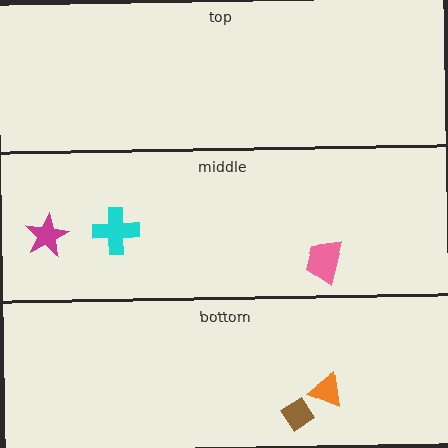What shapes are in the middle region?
The magenta star, the cyan cross, the pink trapezoid.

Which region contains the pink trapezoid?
The middle region.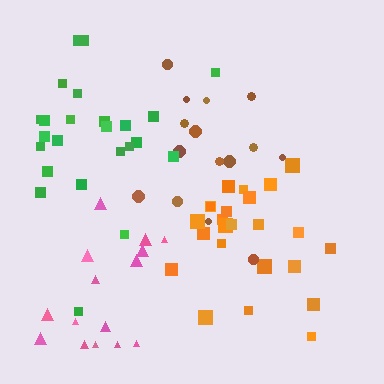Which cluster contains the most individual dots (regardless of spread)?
Orange (24).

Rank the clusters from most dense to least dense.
orange, green, brown, pink.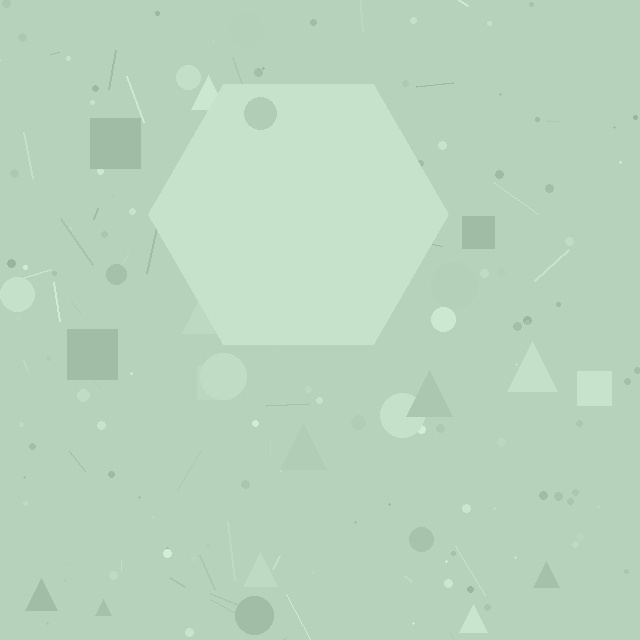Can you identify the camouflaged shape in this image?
The camouflaged shape is a hexagon.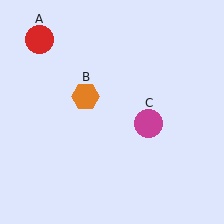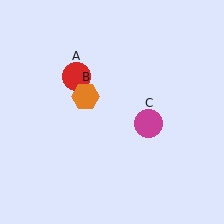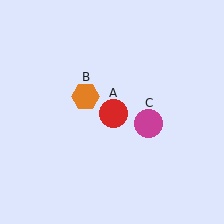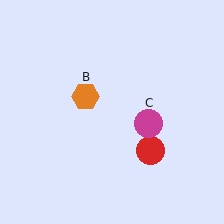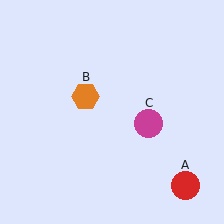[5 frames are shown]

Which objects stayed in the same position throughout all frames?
Orange hexagon (object B) and magenta circle (object C) remained stationary.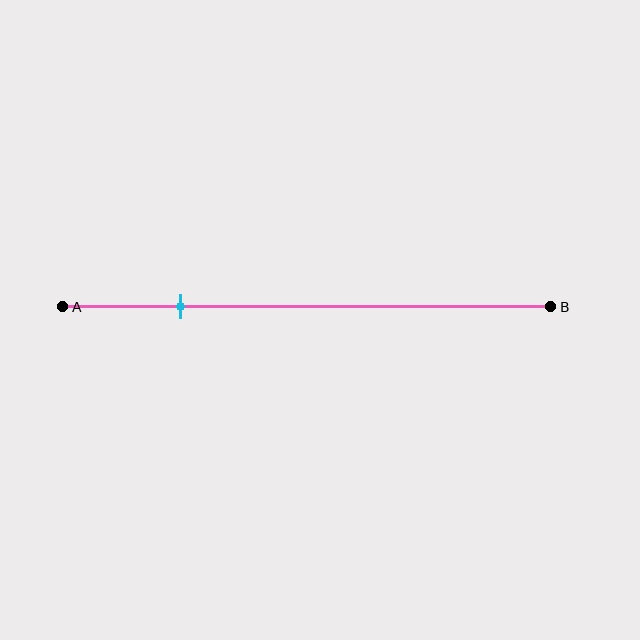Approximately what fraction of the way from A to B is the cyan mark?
The cyan mark is approximately 25% of the way from A to B.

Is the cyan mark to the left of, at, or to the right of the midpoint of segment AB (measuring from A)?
The cyan mark is to the left of the midpoint of segment AB.